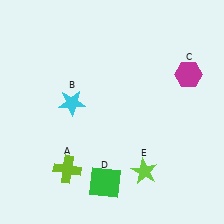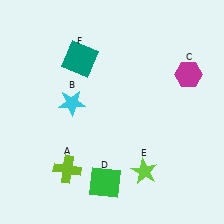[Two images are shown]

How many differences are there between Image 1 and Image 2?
There is 1 difference between the two images.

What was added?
A teal square (F) was added in Image 2.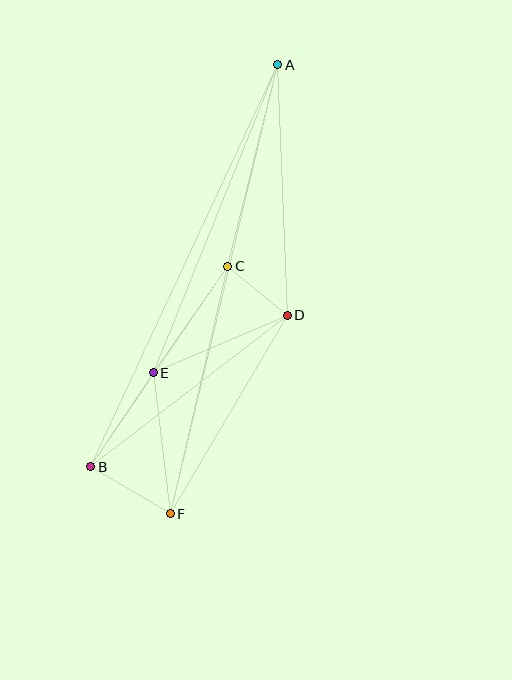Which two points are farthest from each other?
Points A and F are farthest from each other.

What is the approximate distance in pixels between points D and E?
The distance between D and E is approximately 146 pixels.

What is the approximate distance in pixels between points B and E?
The distance between B and E is approximately 113 pixels.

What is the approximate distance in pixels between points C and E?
The distance between C and E is approximately 130 pixels.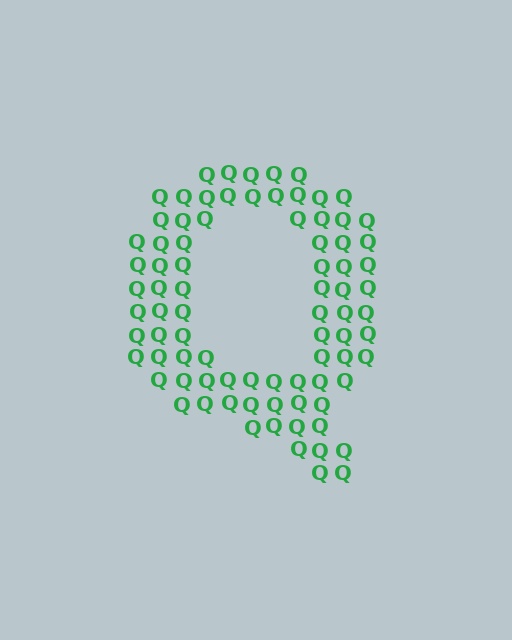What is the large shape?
The large shape is the letter Q.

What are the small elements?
The small elements are letter Q's.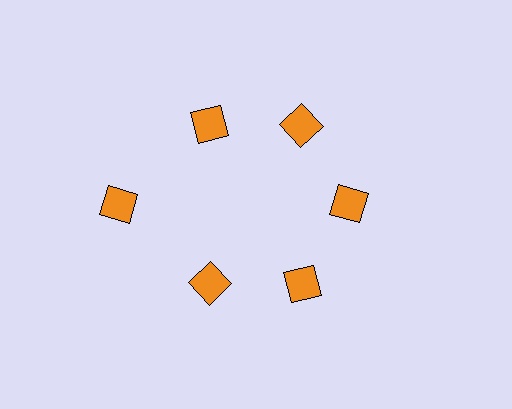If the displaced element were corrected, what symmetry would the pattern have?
It would have 6-fold rotational symmetry — the pattern would map onto itself every 60 degrees.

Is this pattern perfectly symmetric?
No. The 6 orange diamonds are arranged in a ring, but one element near the 9 o'clock position is pushed outward from the center, breaking the 6-fold rotational symmetry.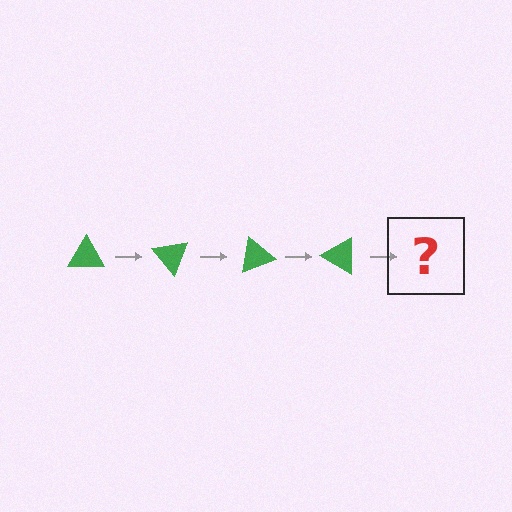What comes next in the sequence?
The next element should be a green triangle rotated 200 degrees.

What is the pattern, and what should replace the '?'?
The pattern is that the triangle rotates 50 degrees each step. The '?' should be a green triangle rotated 200 degrees.